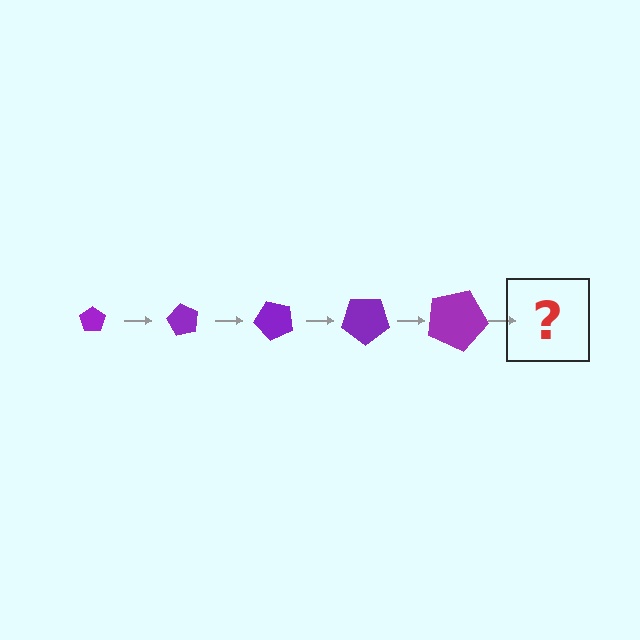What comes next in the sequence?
The next element should be a pentagon, larger than the previous one and rotated 300 degrees from the start.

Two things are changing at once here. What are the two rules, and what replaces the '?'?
The two rules are that the pentagon grows larger each step and it rotates 60 degrees each step. The '?' should be a pentagon, larger than the previous one and rotated 300 degrees from the start.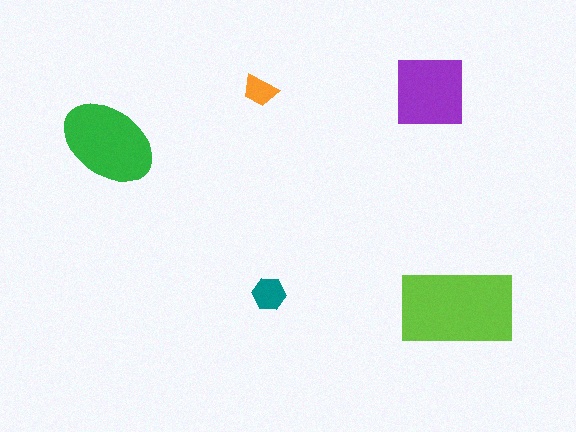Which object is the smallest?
The orange trapezoid.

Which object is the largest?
The lime rectangle.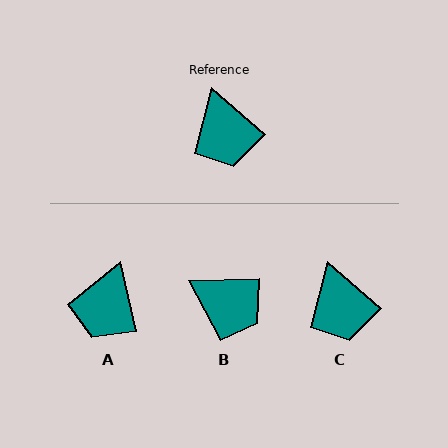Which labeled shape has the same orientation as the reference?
C.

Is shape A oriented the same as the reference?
No, it is off by about 37 degrees.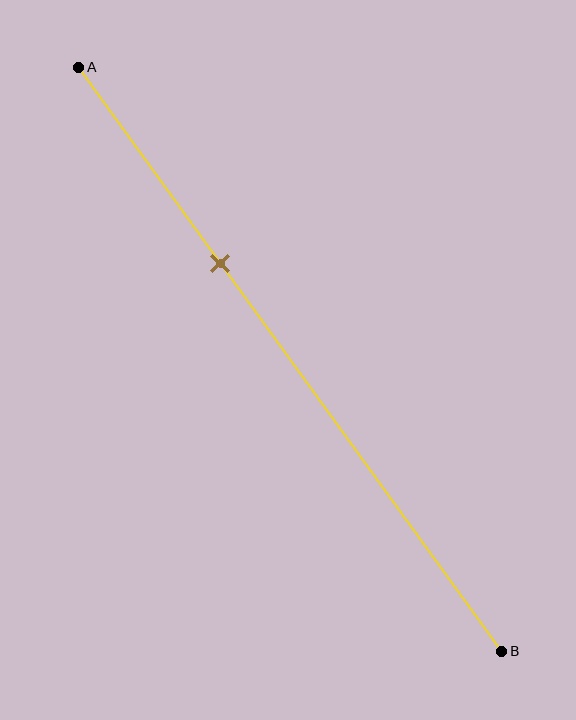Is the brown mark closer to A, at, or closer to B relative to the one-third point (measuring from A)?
The brown mark is approximately at the one-third point of segment AB.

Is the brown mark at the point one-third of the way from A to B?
Yes, the mark is approximately at the one-third point.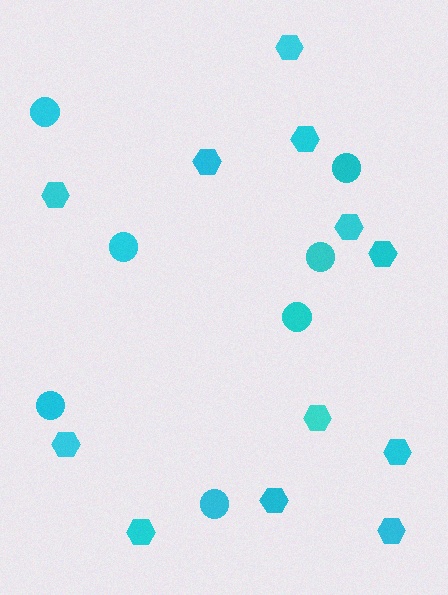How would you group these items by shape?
There are 2 groups: one group of circles (7) and one group of hexagons (12).